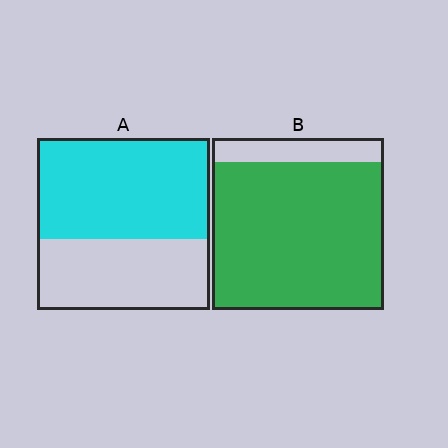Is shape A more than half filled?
Yes.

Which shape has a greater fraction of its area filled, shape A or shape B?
Shape B.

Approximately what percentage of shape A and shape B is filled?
A is approximately 60% and B is approximately 85%.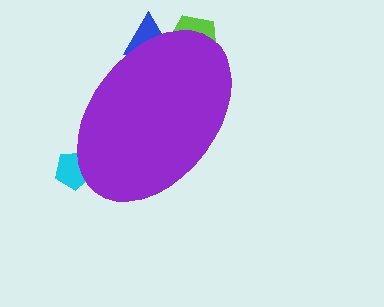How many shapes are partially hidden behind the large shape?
3 shapes are partially hidden.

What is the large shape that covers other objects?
A purple ellipse.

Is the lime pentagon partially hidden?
Yes, the lime pentagon is partially hidden behind the purple ellipse.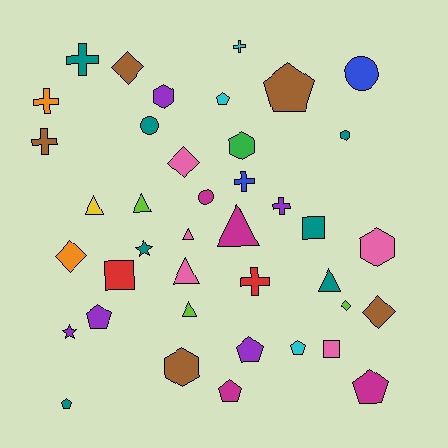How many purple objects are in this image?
There are 5 purple objects.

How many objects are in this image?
There are 40 objects.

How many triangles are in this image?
There are 7 triangles.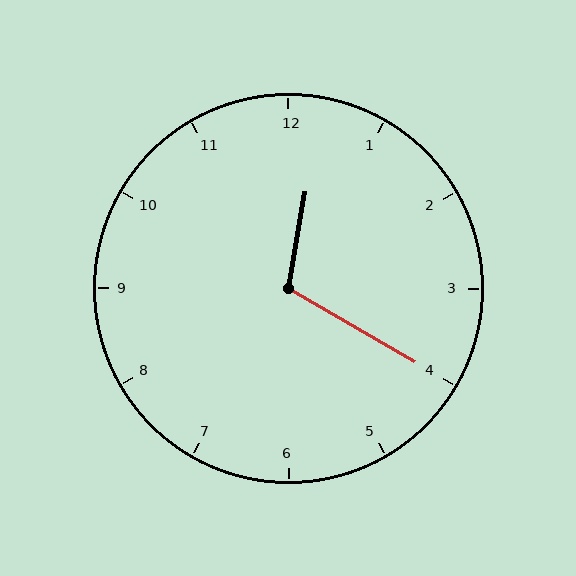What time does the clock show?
12:20.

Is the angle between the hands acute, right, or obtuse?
It is obtuse.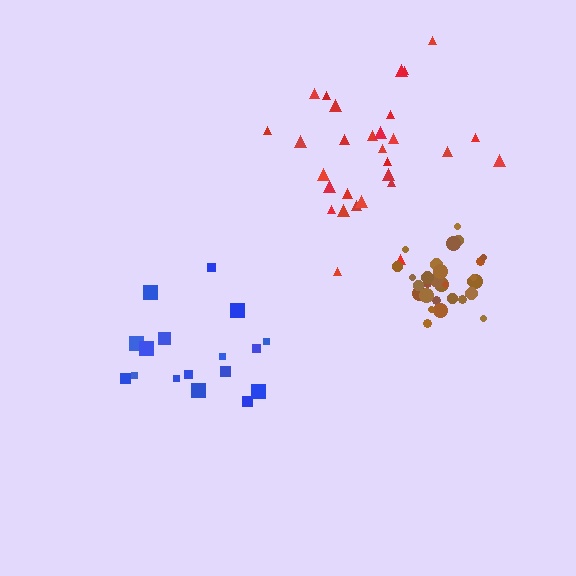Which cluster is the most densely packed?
Brown.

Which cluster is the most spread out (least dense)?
Blue.